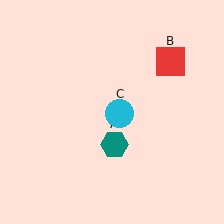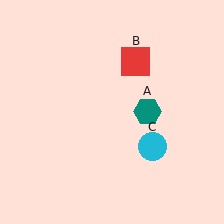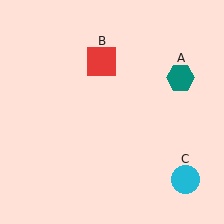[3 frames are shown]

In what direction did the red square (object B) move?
The red square (object B) moved left.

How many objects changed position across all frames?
3 objects changed position: teal hexagon (object A), red square (object B), cyan circle (object C).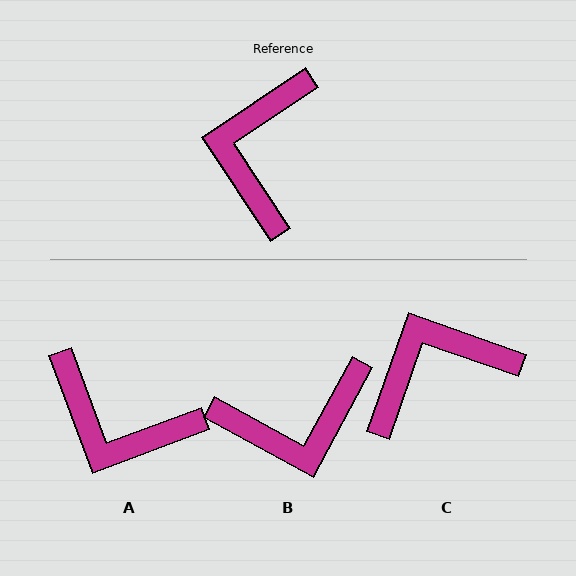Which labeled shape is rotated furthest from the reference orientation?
B, about 118 degrees away.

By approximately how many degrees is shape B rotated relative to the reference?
Approximately 118 degrees counter-clockwise.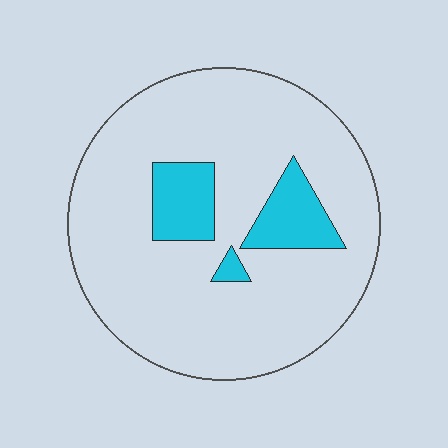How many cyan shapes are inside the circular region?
3.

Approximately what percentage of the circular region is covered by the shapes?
Approximately 15%.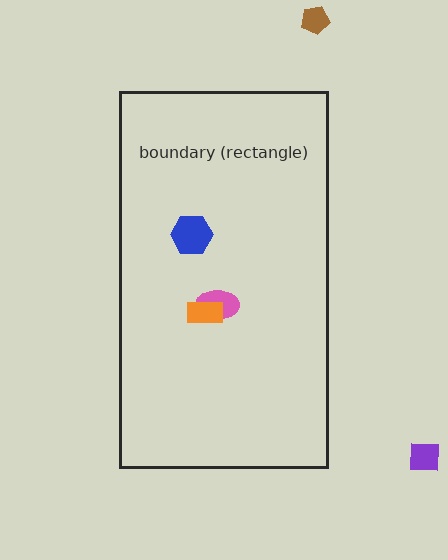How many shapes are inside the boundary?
3 inside, 2 outside.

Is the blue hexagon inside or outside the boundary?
Inside.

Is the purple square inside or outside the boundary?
Outside.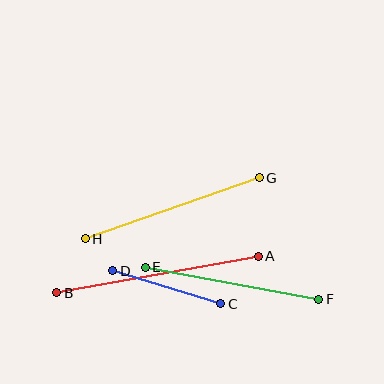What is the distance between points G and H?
The distance is approximately 185 pixels.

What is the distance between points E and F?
The distance is approximately 176 pixels.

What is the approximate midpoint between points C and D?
The midpoint is at approximately (167, 287) pixels.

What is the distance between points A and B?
The distance is approximately 205 pixels.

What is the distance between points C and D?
The distance is approximately 113 pixels.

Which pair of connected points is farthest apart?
Points A and B are farthest apart.